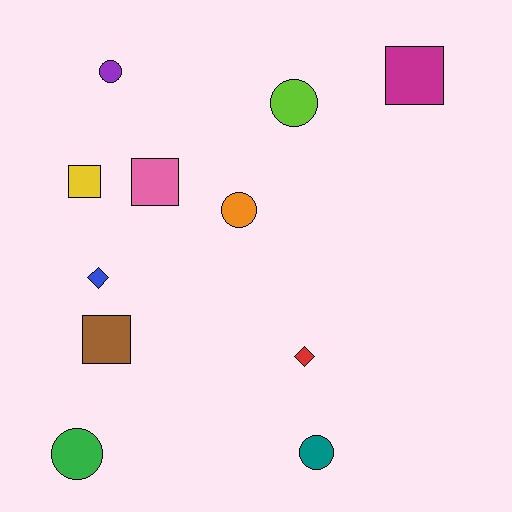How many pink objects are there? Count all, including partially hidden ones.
There is 1 pink object.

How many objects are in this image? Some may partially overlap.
There are 11 objects.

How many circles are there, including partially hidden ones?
There are 5 circles.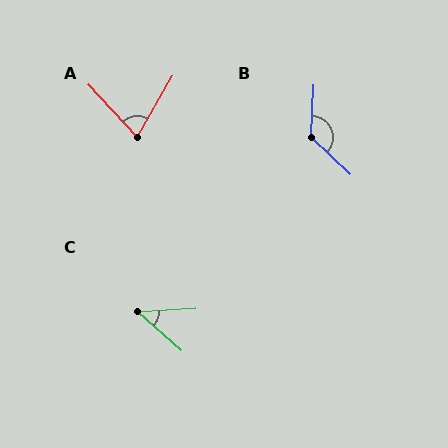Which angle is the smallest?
C, at approximately 45 degrees.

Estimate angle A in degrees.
Approximately 73 degrees.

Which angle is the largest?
B, at approximately 131 degrees.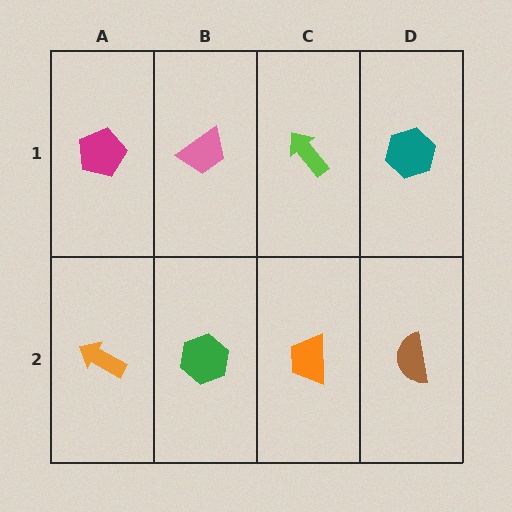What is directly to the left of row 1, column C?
A pink trapezoid.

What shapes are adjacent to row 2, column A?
A magenta pentagon (row 1, column A), a green hexagon (row 2, column B).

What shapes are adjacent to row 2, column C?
A lime arrow (row 1, column C), a green hexagon (row 2, column B), a brown semicircle (row 2, column D).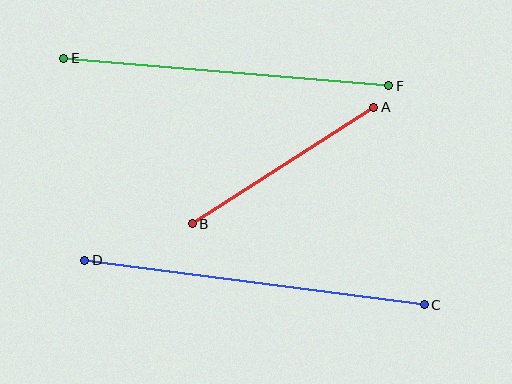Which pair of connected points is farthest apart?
Points C and D are farthest apart.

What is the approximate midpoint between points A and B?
The midpoint is at approximately (283, 165) pixels.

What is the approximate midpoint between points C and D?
The midpoint is at approximately (255, 283) pixels.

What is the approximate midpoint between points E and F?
The midpoint is at approximately (226, 72) pixels.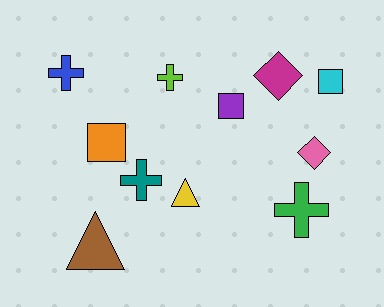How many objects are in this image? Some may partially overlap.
There are 11 objects.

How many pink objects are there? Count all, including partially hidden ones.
There is 1 pink object.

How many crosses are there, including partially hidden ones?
There are 4 crosses.